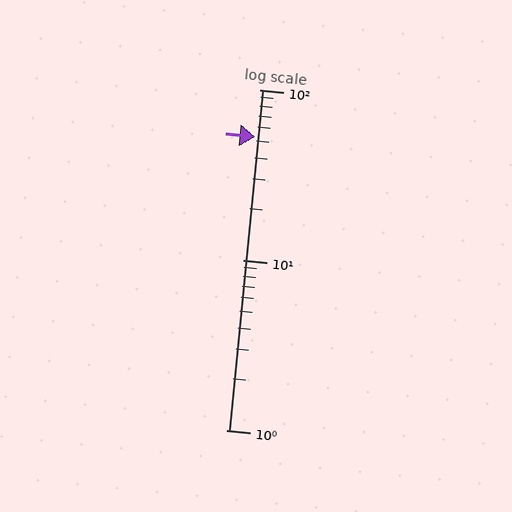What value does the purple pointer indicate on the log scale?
The pointer indicates approximately 53.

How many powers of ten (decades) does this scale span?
The scale spans 2 decades, from 1 to 100.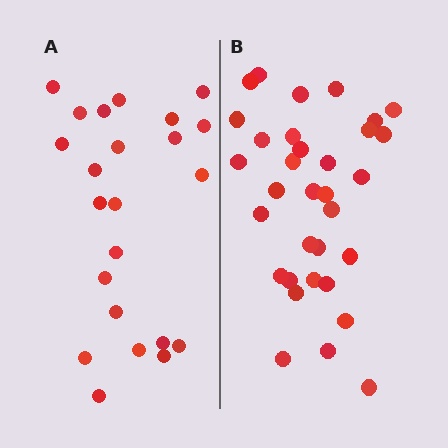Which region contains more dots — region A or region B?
Region B (the right region) has more dots.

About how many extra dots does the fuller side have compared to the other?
Region B has roughly 10 or so more dots than region A.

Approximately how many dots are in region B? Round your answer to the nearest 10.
About 30 dots. (The exact count is 33, which rounds to 30.)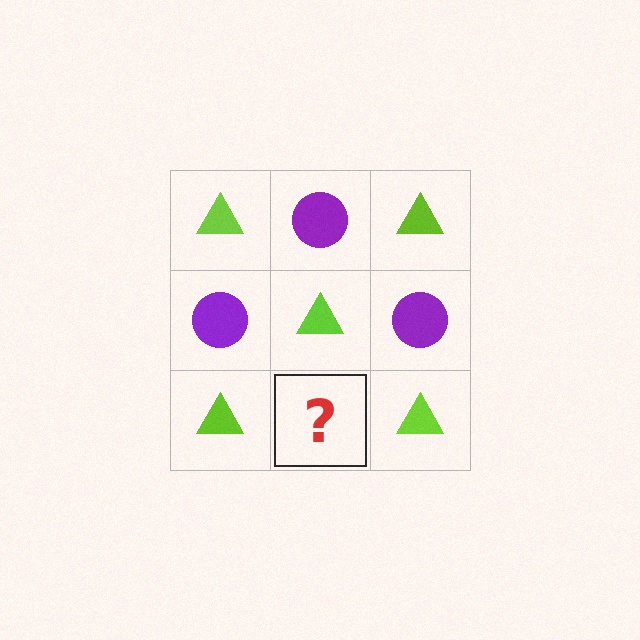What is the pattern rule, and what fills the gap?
The rule is that it alternates lime triangle and purple circle in a checkerboard pattern. The gap should be filled with a purple circle.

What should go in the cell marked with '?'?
The missing cell should contain a purple circle.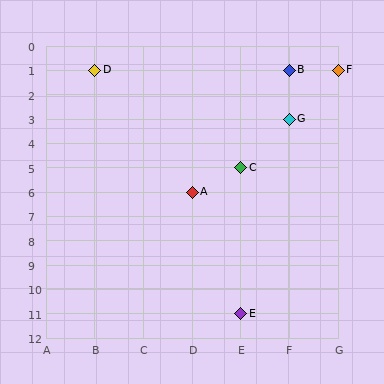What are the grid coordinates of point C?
Point C is at grid coordinates (E, 5).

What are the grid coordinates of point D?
Point D is at grid coordinates (B, 1).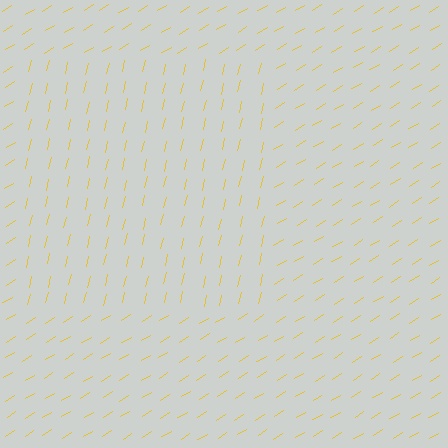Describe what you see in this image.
The image is filled with small yellow line segments. A rectangle region in the image has lines oriented differently from the surrounding lines, creating a visible texture boundary.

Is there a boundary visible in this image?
Yes, there is a texture boundary formed by a change in line orientation.